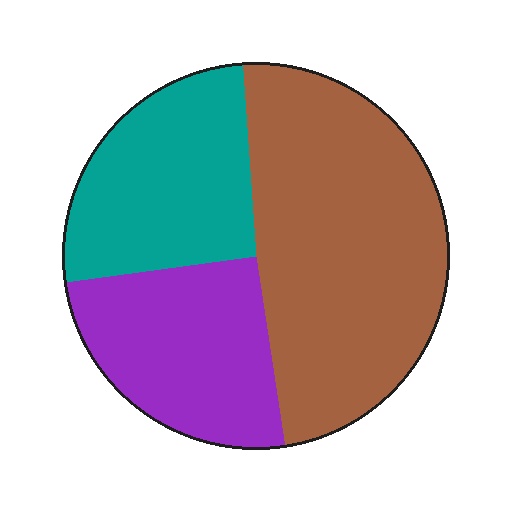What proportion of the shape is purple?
Purple takes up between a sixth and a third of the shape.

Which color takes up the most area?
Brown, at roughly 50%.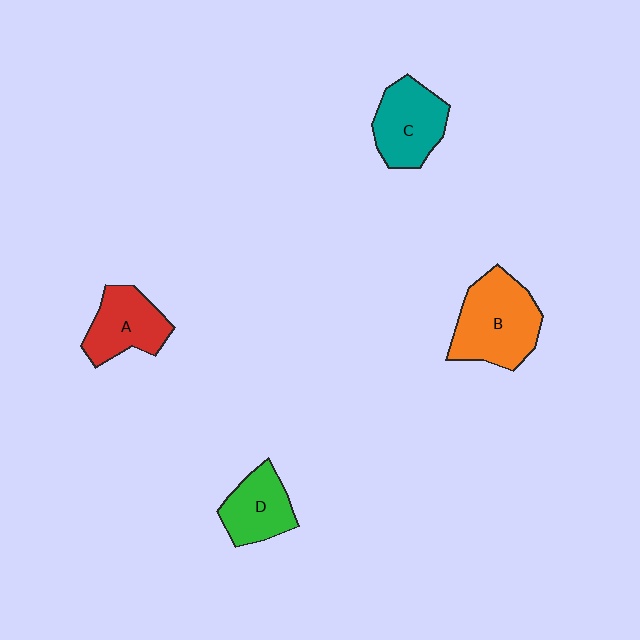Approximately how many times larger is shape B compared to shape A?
Approximately 1.4 times.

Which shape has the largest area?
Shape B (orange).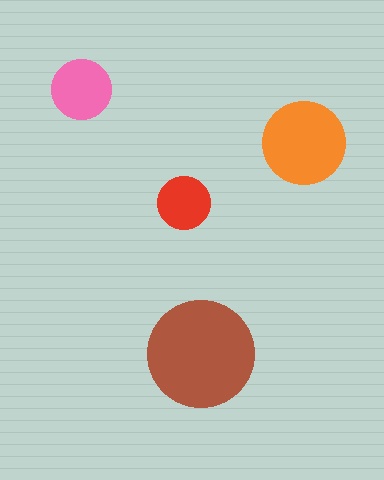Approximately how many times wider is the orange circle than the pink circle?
About 1.5 times wider.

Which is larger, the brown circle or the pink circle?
The brown one.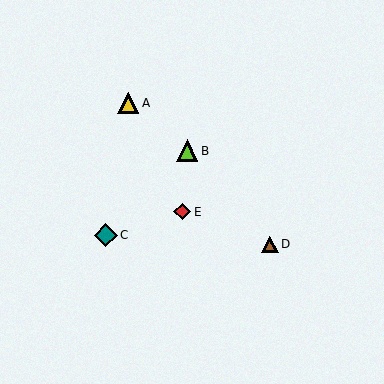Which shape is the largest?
The teal diamond (labeled C) is the largest.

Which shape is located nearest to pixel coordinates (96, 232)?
The teal diamond (labeled C) at (106, 235) is nearest to that location.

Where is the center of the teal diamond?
The center of the teal diamond is at (106, 235).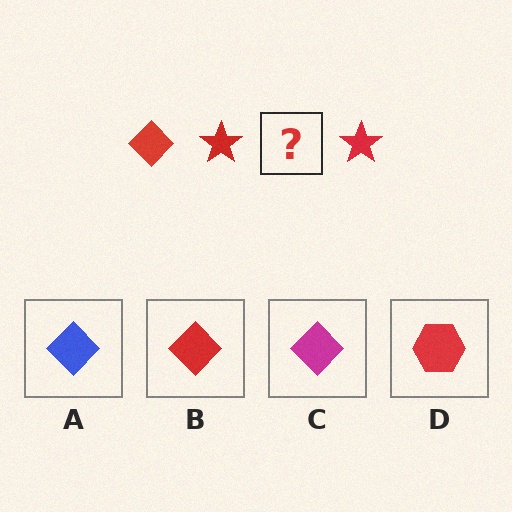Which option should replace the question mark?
Option B.